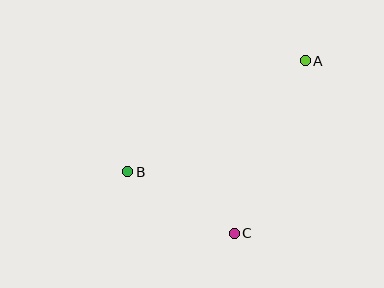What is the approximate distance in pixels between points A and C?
The distance between A and C is approximately 186 pixels.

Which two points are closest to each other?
Points B and C are closest to each other.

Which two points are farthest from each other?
Points A and B are farthest from each other.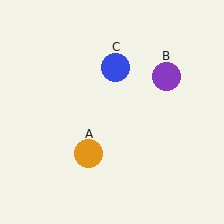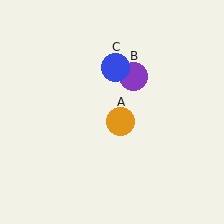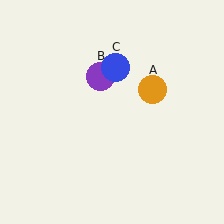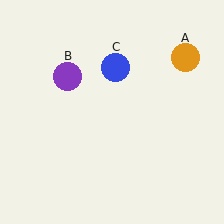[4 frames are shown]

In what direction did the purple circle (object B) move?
The purple circle (object B) moved left.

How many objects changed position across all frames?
2 objects changed position: orange circle (object A), purple circle (object B).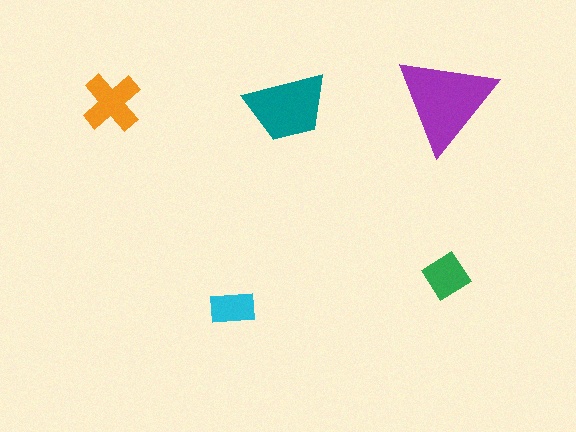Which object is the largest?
The purple triangle.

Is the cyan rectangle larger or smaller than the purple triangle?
Smaller.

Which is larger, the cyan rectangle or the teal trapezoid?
The teal trapezoid.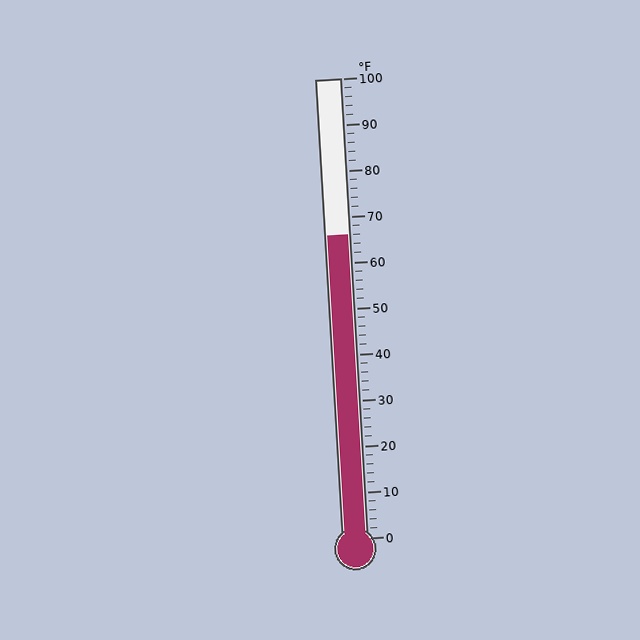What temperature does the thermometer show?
The thermometer shows approximately 66°F.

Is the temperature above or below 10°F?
The temperature is above 10°F.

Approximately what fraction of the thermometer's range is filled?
The thermometer is filled to approximately 65% of its range.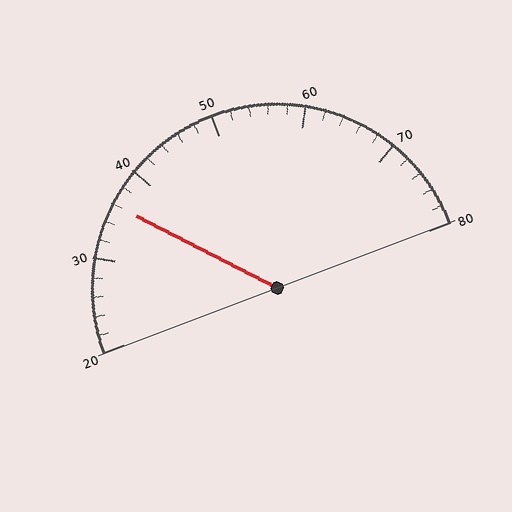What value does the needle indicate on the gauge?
The needle indicates approximately 36.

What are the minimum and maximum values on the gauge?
The gauge ranges from 20 to 80.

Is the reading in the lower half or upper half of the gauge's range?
The reading is in the lower half of the range (20 to 80).